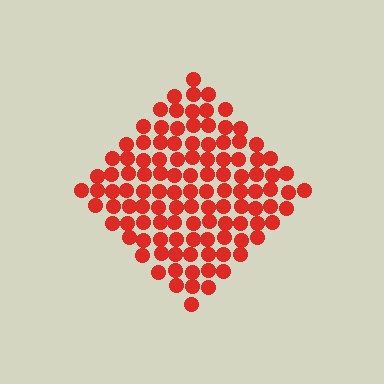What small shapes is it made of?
It is made of small circles.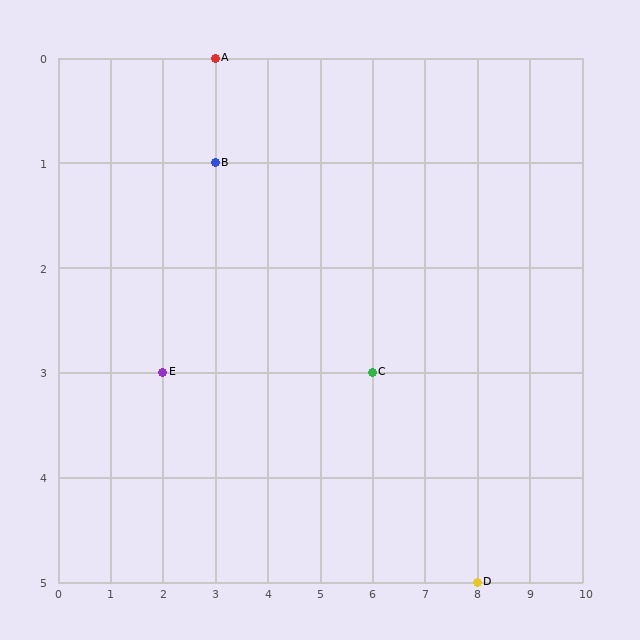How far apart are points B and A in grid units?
Points B and A are 1 row apart.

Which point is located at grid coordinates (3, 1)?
Point B is at (3, 1).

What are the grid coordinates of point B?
Point B is at grid coordinates (3, 1).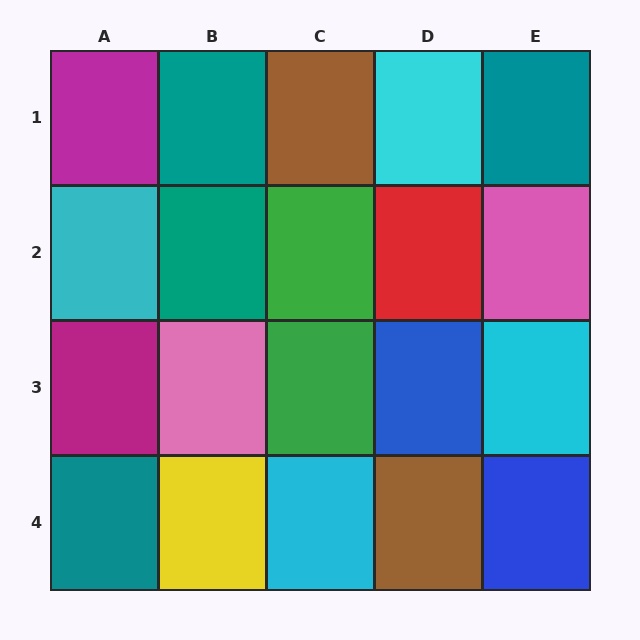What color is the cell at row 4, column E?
Blue.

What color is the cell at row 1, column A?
Magenta.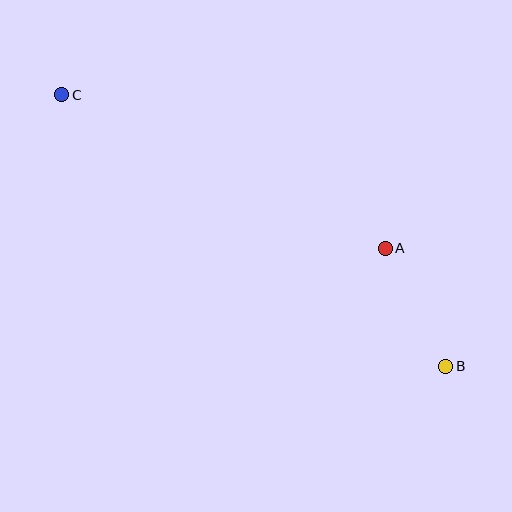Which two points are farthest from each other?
Points B and C are farthest from each other.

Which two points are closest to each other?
Points A and B are closest to each other.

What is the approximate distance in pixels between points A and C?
The distance between A and C is approximately 358 pixels.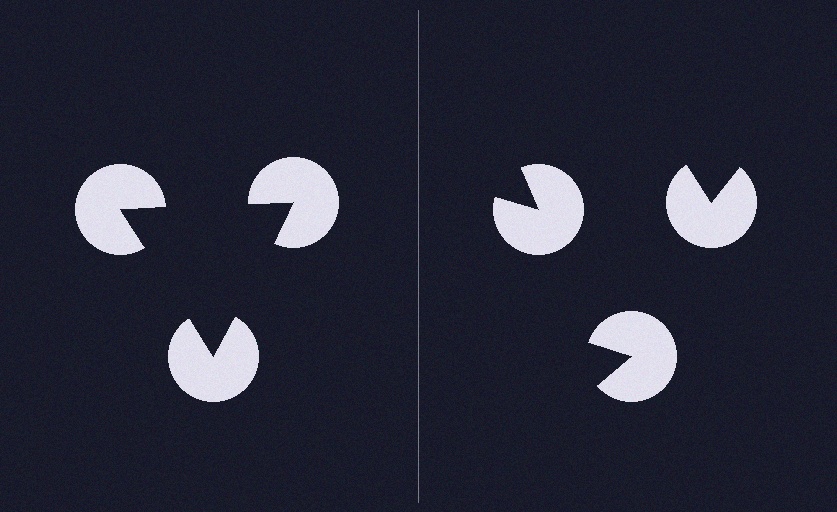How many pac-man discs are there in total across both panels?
6 — 3 on each side.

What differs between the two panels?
The pac-man discs are positioned identically on both sides; only the wedge orientations differ. On the left they align to a triangle; on the right they are misaligned.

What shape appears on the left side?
An illusory triangle.